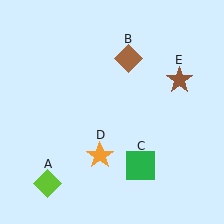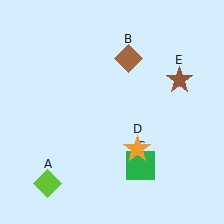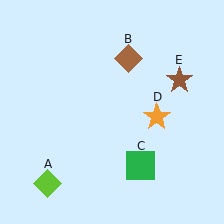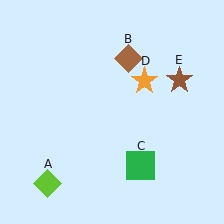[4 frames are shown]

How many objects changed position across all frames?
1 object changed position: orange star (object D).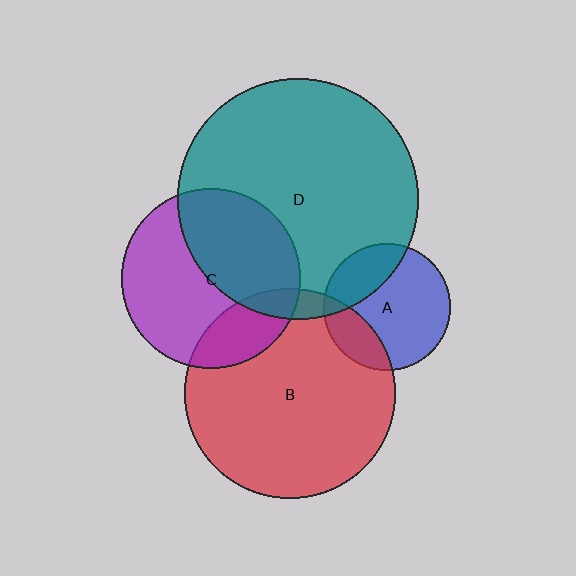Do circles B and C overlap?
Yes.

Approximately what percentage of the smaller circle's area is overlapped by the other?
Approximately 20%.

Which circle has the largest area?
Circle D (teal).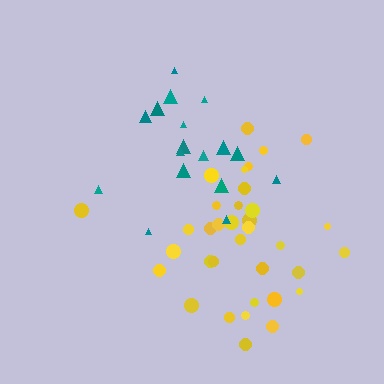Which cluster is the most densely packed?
Yellow.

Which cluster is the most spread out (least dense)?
Teal.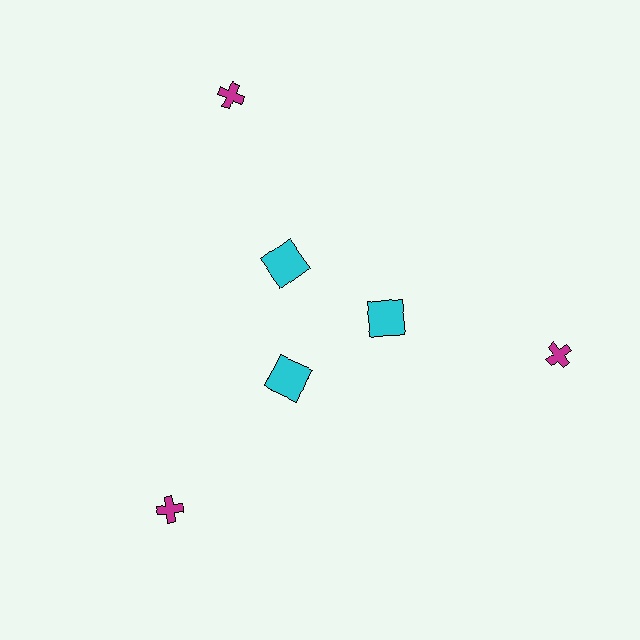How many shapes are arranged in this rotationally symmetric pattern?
There are 6 shapes, arranged in 3 groups of 2.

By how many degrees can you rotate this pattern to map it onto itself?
The pattern maps onto itself every 120 degrees of rotation.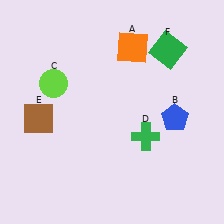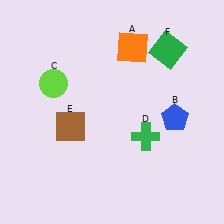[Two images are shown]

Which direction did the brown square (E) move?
The brown square (E) moved right.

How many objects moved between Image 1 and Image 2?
1 object moved between the two images.